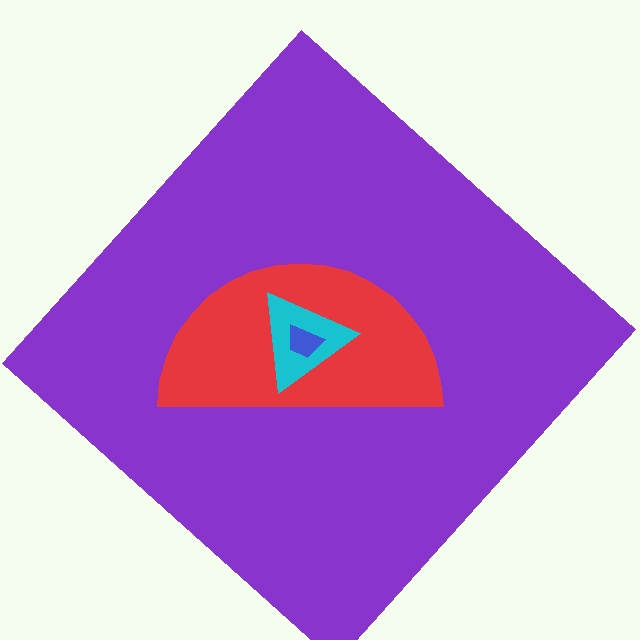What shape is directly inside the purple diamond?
The red semicircle.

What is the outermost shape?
The purple diamond.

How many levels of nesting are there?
4.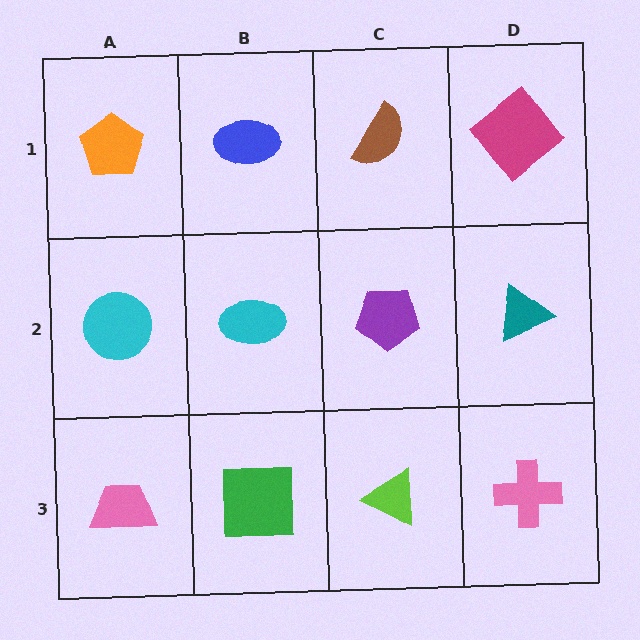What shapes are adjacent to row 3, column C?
A purple pentagon (row 2, column C), a green square (row 3, column B), a pink cross (row 3, column D).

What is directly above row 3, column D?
A teal triangle.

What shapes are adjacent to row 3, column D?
A teal triangle (row 2, column D), a lime triangle (row 3, column C).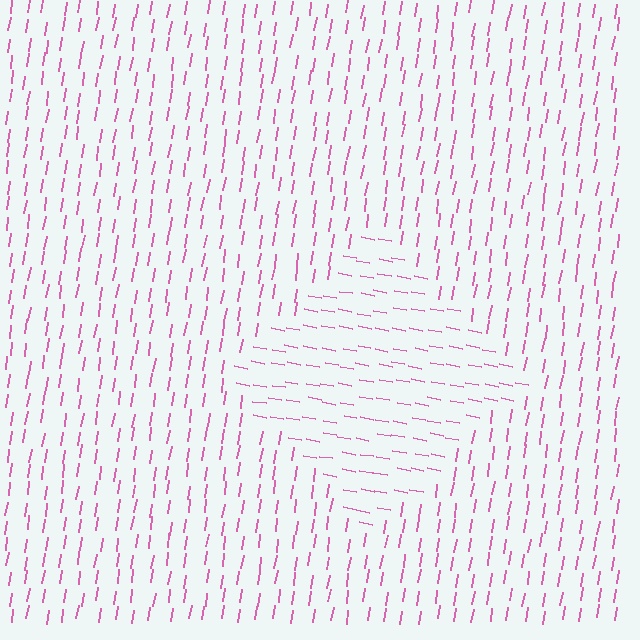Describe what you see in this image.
The image is filled with small pink line segments. A diamond region in the image has lines oriented differently from the surrounding lines, creating a visible texture boundary.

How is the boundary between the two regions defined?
The boundary is defined purely by a change in line orientation (approximately 88 degrees difference). All lines are the same color and thickness.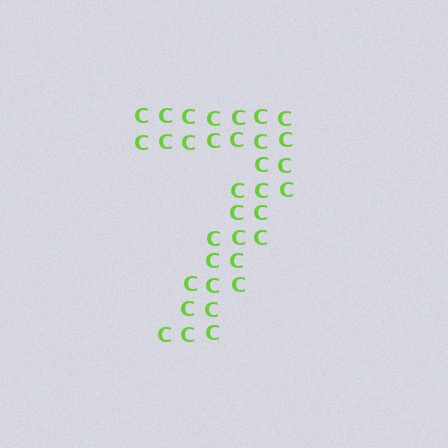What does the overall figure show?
The overall figure shows the digit 7.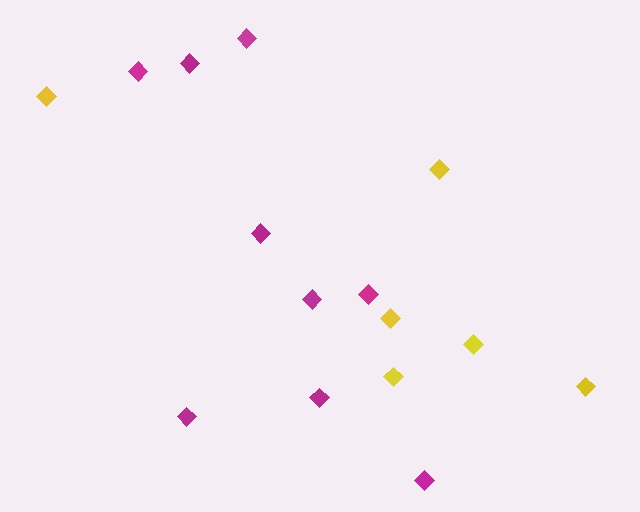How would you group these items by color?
There are 2 groups: one group of magenta diamonds (9) and one group of yellow diamonds (6).